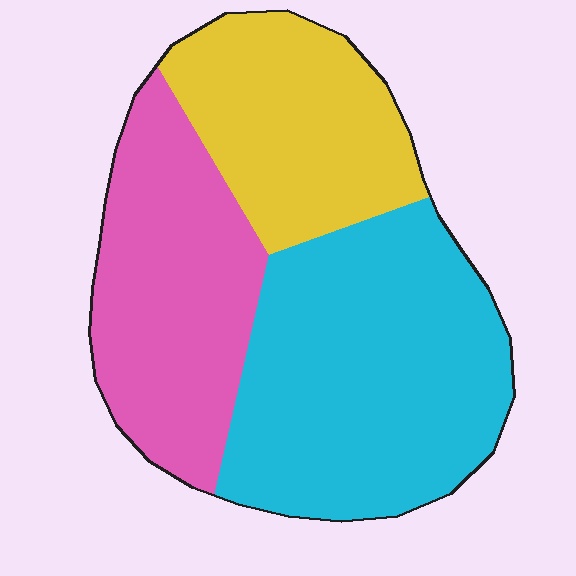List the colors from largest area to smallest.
From largest to smallest: cyan, pink, yellow.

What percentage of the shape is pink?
Pink takes up about one third (1/3) of the shape.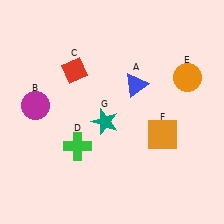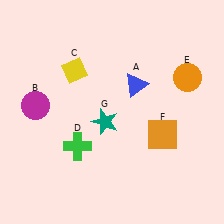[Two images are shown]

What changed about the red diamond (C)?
In Image 1, C is red. In Image 2, it changed to yellow.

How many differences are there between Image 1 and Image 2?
There is 1 difference between the two images.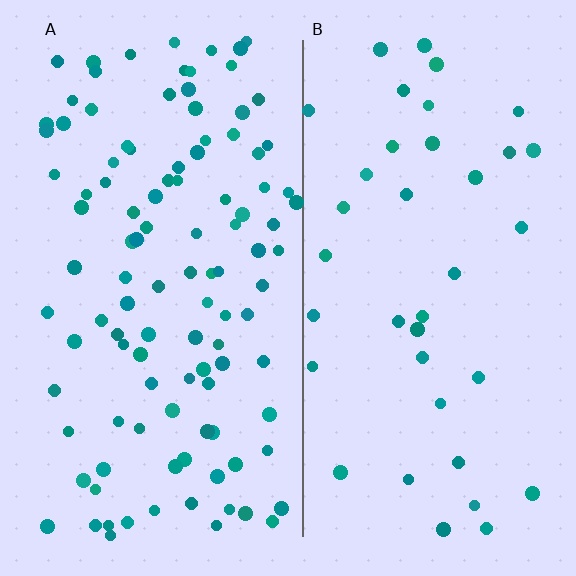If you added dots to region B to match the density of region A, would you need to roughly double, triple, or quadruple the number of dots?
Approximately triple.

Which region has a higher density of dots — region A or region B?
A (the left).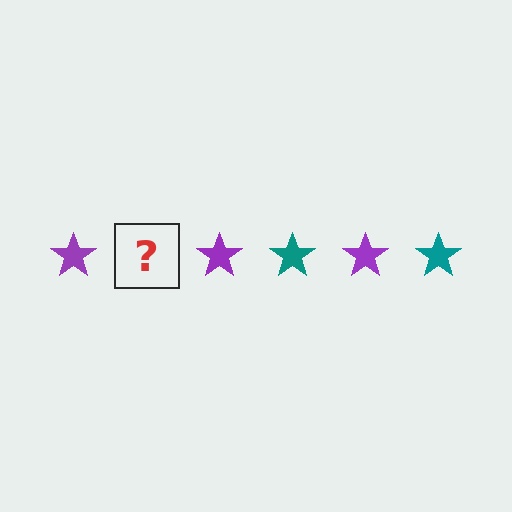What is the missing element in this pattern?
The missing element is a teal star.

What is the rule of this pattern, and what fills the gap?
The rule is that the pattern cycles through purple, teal stars. The gap should be filled with a teal star.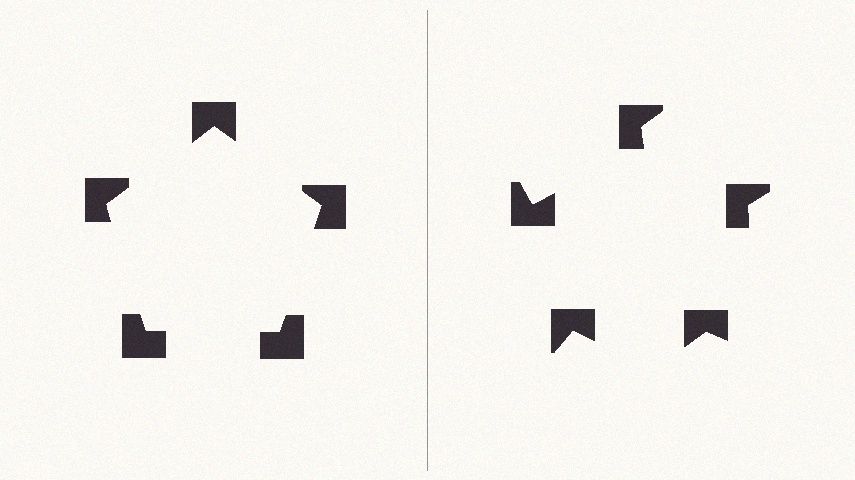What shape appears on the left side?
An illusory pentagon.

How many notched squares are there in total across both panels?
10 — 5 on each side.